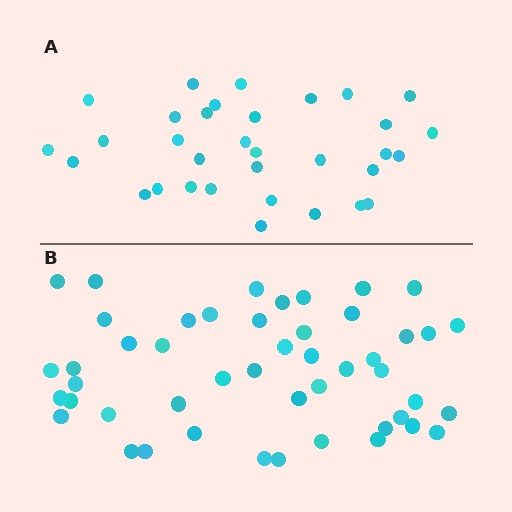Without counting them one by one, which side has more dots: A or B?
Region B (the bottom region) has more dots.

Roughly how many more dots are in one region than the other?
Region B has approximately 15 more dots than region A.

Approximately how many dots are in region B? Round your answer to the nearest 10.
About 50 dots. (The exact count is 48, which rounds to 50.)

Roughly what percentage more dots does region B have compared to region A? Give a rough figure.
About 45% more.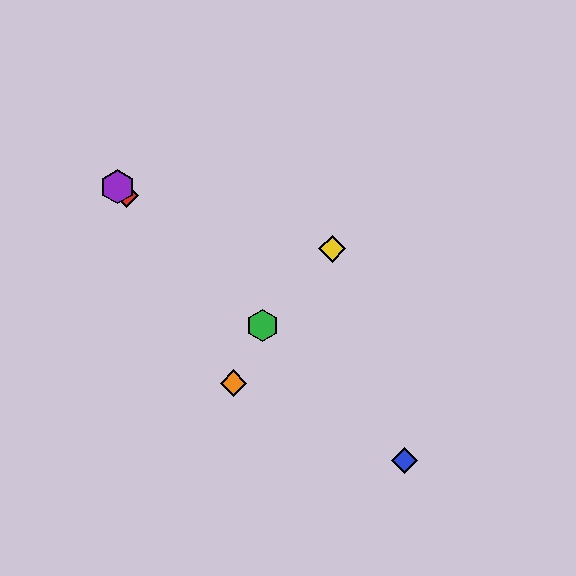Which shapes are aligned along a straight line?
The red diamond, the blue diamond, the green hexagon, the purple hexagon are aligned along a straight line.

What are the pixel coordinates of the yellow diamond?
The yellow diamond is at (332, 249).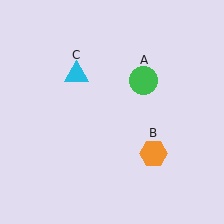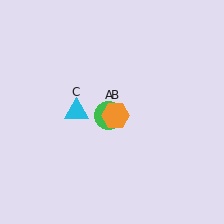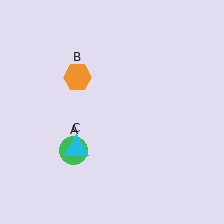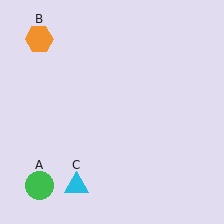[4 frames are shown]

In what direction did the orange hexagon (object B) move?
The orange hexagon (object B) moved up and to the left.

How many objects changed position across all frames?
3 objects changed position: green circle (object A), orange hexagon (object B), cyan triangle (object C).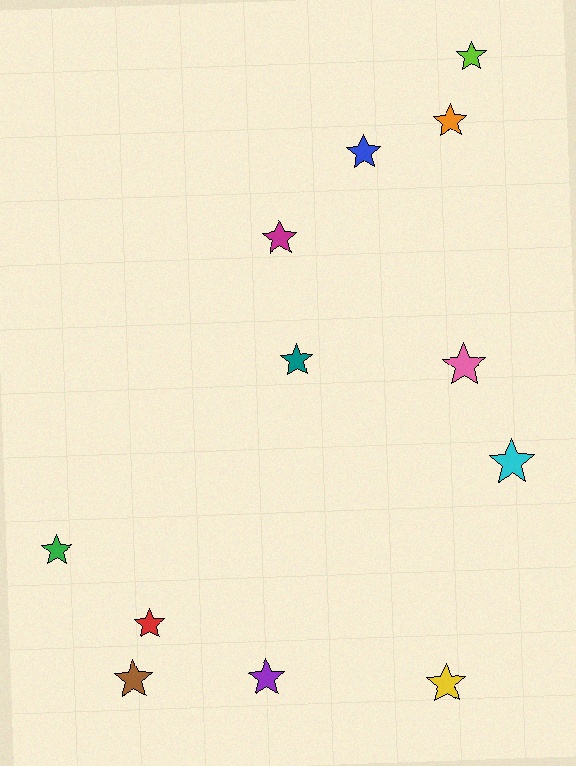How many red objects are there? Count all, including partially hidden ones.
There is 1 red object.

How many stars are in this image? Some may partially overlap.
There are 12 stars.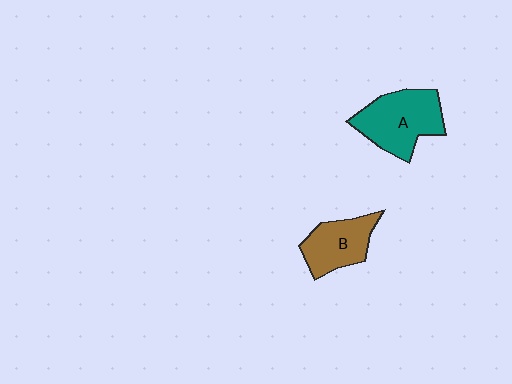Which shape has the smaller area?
Shape B (brown).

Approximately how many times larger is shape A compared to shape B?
Approximately 1.4 times.